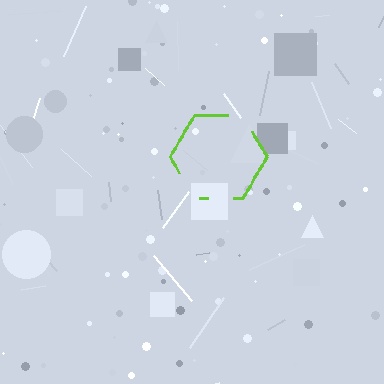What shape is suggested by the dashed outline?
The dashed outline suggests a hexagon.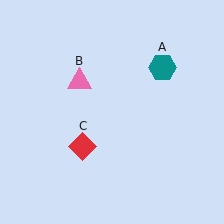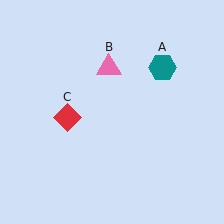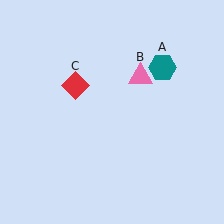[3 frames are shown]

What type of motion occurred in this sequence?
The pink triangle (object B), red diamond (object C) rotated clockwise around the center of the scene.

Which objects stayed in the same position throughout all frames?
Teal hexagon (object A) remained stationary.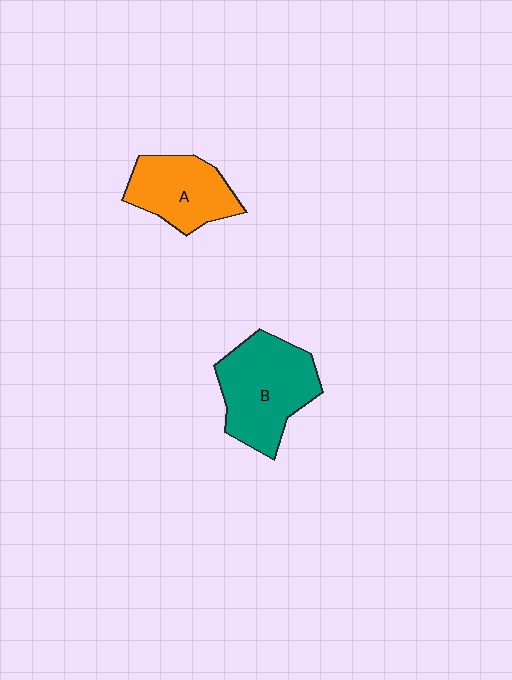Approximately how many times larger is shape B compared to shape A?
Approximately 1.3 times.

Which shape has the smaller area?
Shape A (orange).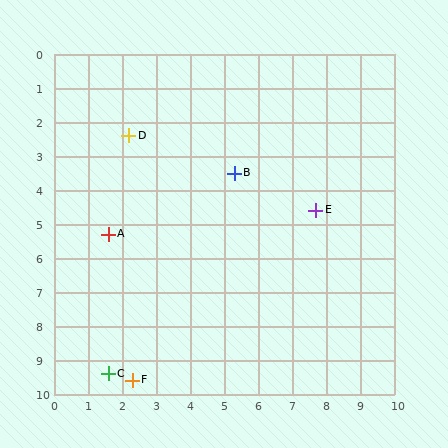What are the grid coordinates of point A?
Point A is at approximately (1.6, 5.3).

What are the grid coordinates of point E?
Point E is at approximately (7.7, 4.6).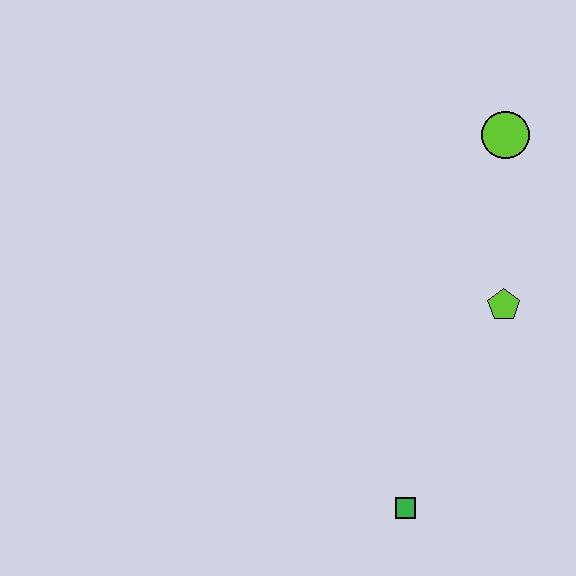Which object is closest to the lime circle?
The lime pentagon is closest to the lime circle.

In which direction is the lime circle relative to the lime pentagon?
The lime circle is above the lime pentagon.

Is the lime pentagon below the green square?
No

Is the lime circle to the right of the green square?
Yes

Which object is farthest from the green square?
The lime circle is farthest from the green square.